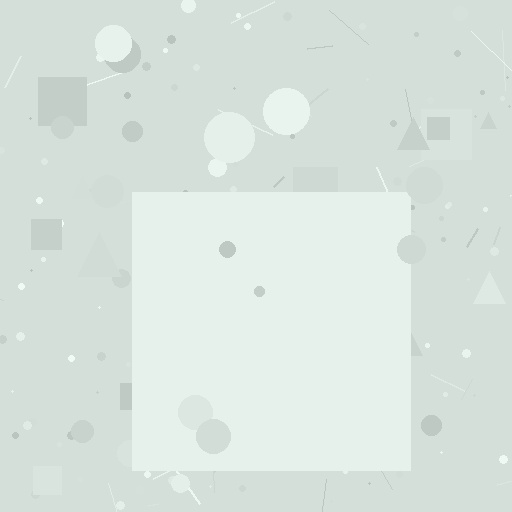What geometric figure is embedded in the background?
A square is embedded in the background.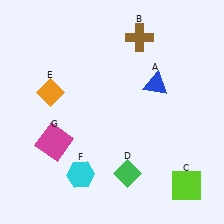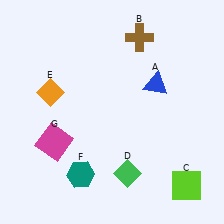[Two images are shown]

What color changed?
The hexagon (F) changed from cyan in Image 1 to teal in Image 2.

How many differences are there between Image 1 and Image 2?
There is 1 difference between the two images.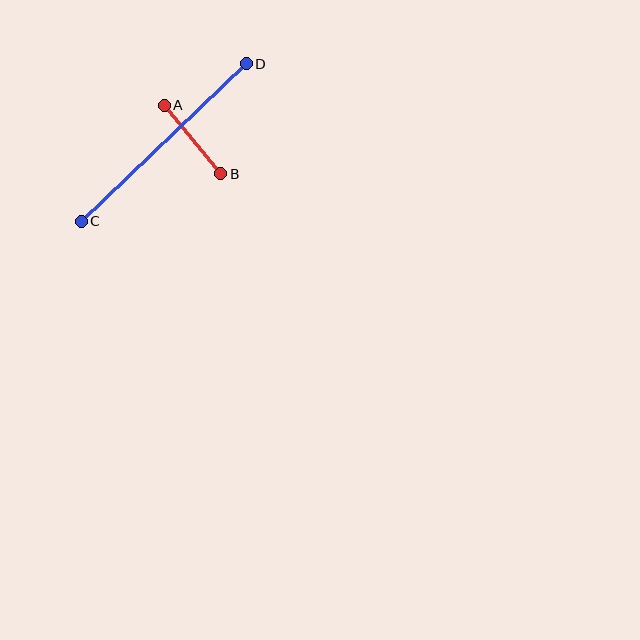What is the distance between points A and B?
The distance is approximately 89 pixels.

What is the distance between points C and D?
The distance is approximately 228 pixels.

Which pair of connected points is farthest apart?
Points C and D are farthest apart.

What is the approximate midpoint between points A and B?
The midpoint is at approximately (193, 140) pixels.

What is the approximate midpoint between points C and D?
The midpoint is at approximately (164, 142) pixels.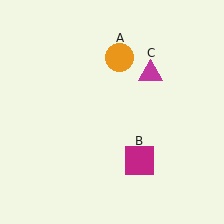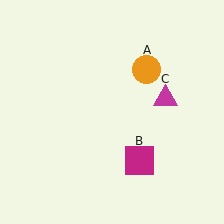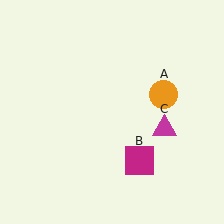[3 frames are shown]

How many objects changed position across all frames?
2 objects changed position: orange circle (object A), magenta triangle (object C).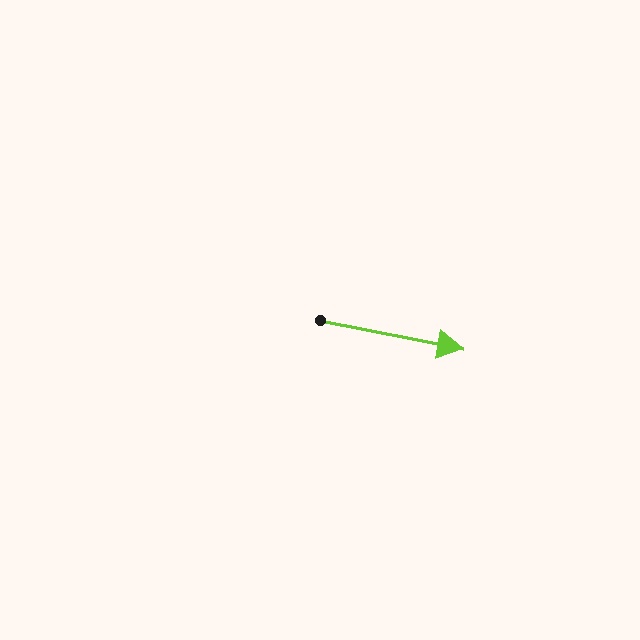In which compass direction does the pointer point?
East.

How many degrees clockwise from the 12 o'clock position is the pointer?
Approximately 101 degrees.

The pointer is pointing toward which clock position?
Roughly 3 o'clock.